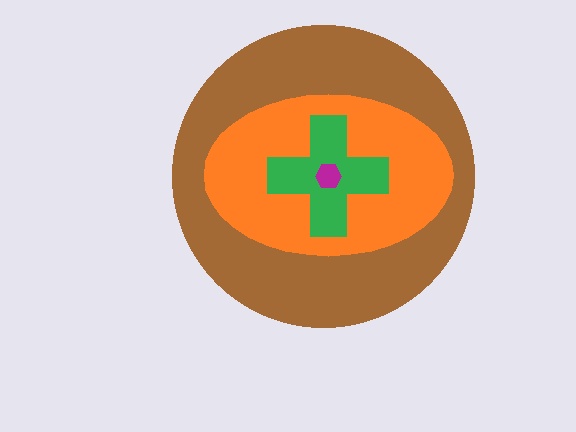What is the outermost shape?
The brown circle.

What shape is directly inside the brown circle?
The orange ellipse.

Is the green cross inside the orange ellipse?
Yes.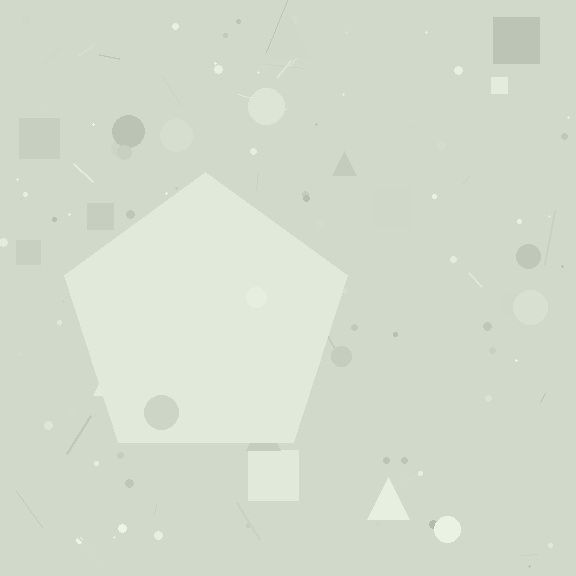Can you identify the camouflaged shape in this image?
The camouflaged shape is a pentagon.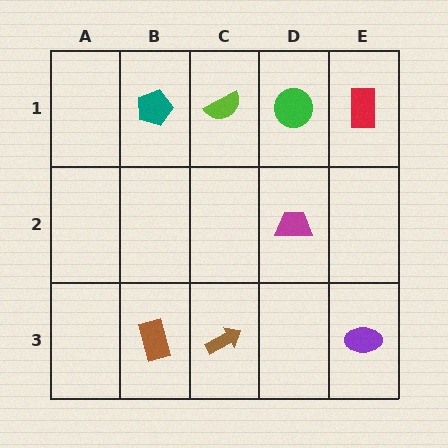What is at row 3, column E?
A purple ellipse.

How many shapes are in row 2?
1 shape.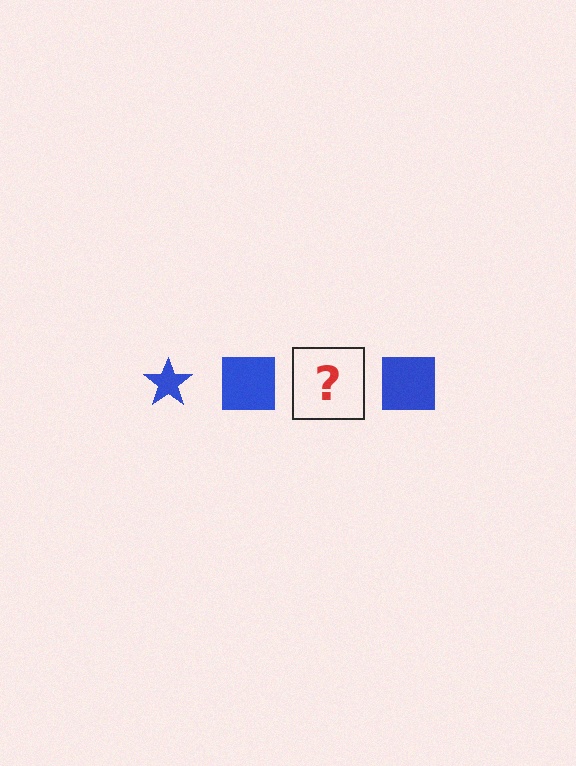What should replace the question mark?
The question mark should be replaced with a blue star.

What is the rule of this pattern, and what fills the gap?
The rule is that the pattern cycles through star, square shapes in blue. The gap should be filled with a blue star.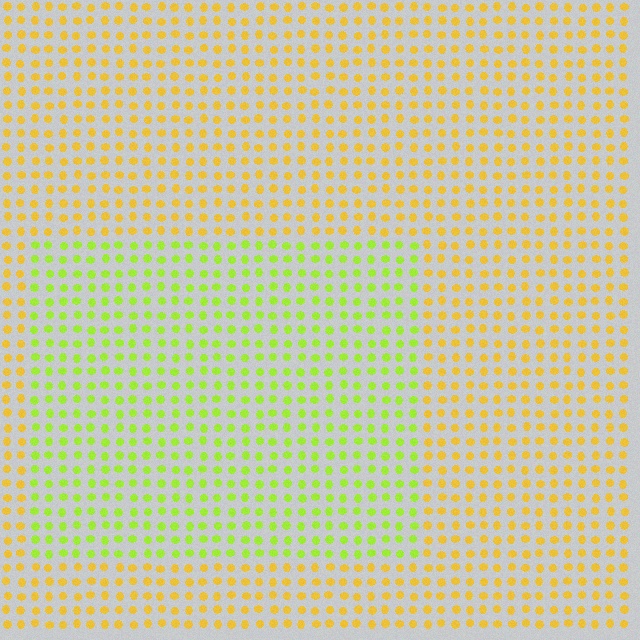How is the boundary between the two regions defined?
The boundary is defined purely by a slight shift in hue (about 41 degrees). Spacing, size, and orientation are identical on both sides.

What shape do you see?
I see a rectangle.